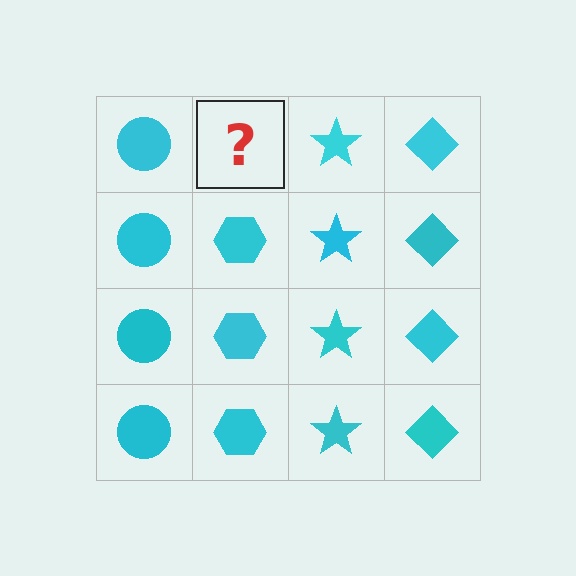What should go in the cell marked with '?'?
The missing cell should contain a cyan hexagon.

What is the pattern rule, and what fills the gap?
The rule is that each column has a consistent shape. The gap should be filled with a cyan hexagon.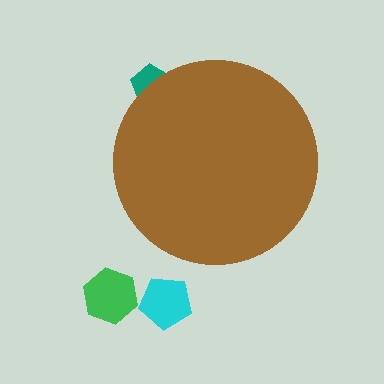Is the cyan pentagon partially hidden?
No, the cyan pentagon is fully visible.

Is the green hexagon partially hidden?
No, the green hexagon is fully visible.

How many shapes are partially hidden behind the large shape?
1 shape is partially hidden.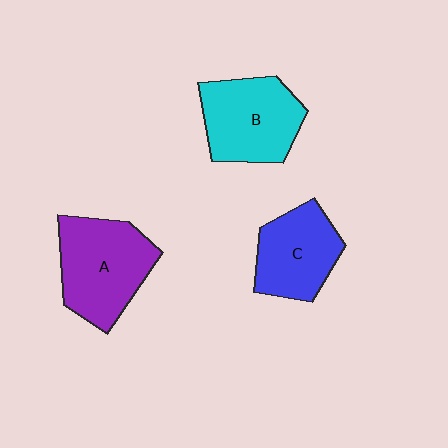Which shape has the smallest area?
Shape C (blue).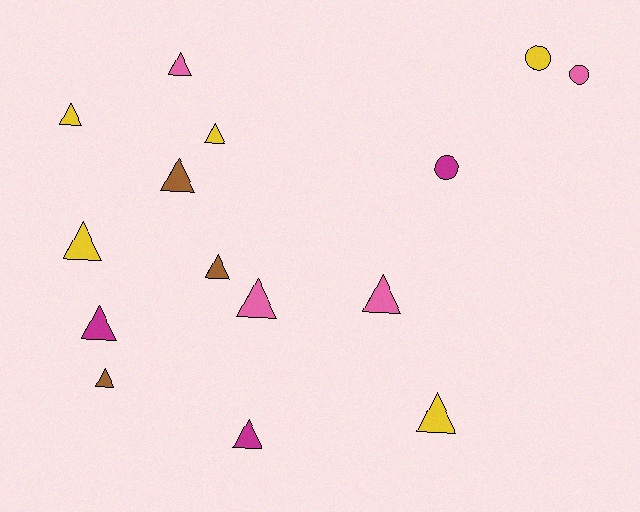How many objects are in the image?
There are 15 objects.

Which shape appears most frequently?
Triangle, with 12 objects.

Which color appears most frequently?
Yellow, with 5 objects.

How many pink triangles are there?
There are 3 pink triangles.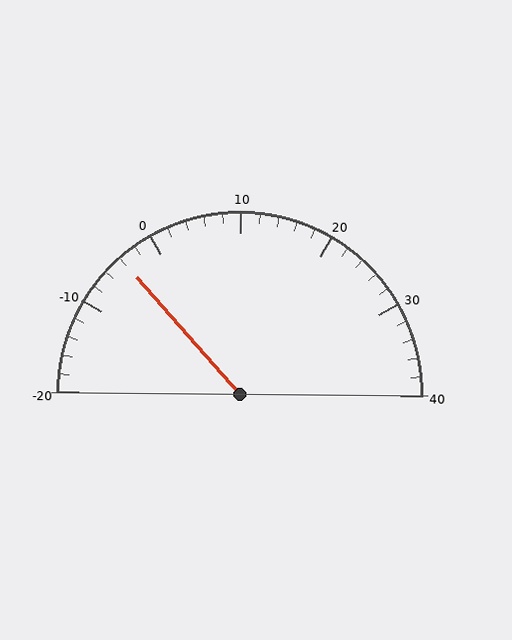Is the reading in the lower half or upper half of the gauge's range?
The reading is in the lower half of the range (-20 to 40).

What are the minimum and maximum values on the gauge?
The gauge ranges from -20 to 40.